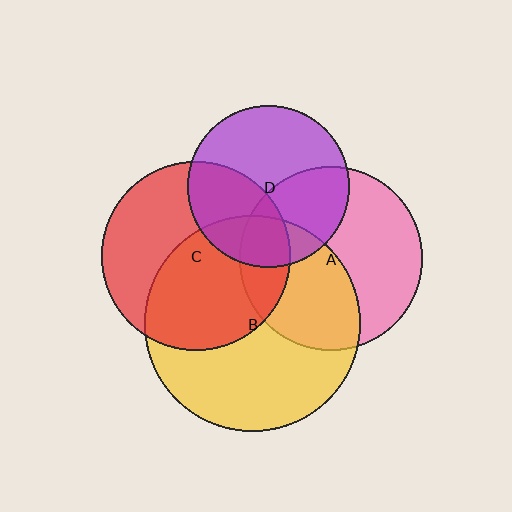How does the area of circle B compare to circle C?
Approximately 1.3 times.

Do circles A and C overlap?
Yes.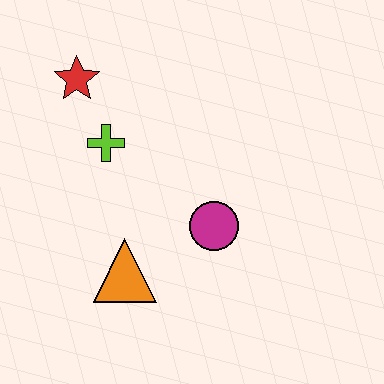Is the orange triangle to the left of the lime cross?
No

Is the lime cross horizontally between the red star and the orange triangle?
Yes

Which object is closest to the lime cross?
The red star is closest to the lime cross.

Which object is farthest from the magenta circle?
The red star is farthest from the magenta circle.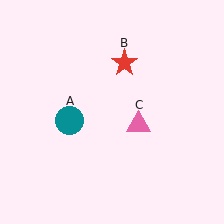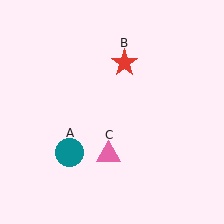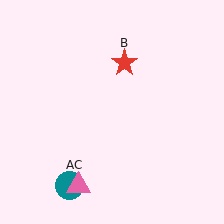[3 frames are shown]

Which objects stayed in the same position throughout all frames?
Red star (object B) remained stationary.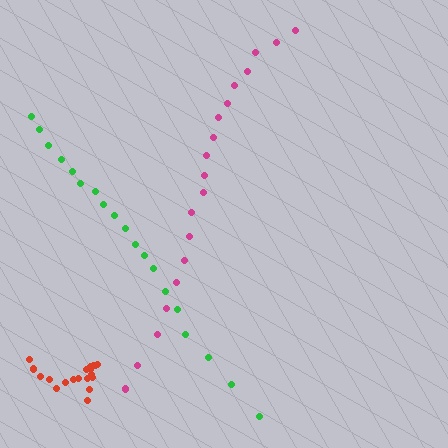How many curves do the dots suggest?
There are 3 distinct paths.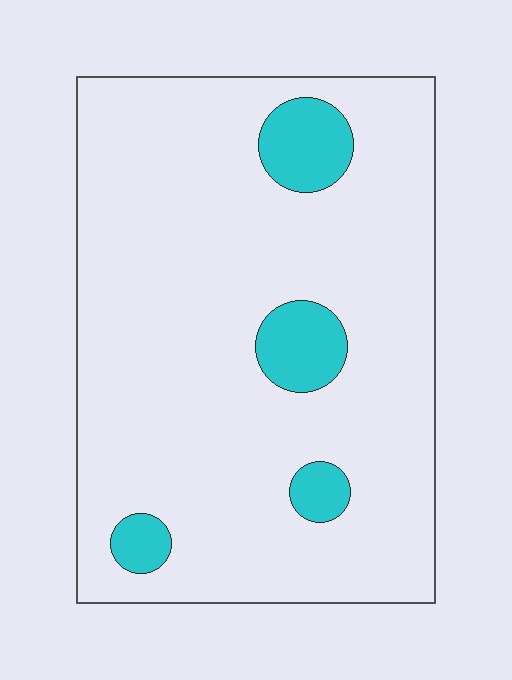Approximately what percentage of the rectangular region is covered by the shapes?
Approximately 10%.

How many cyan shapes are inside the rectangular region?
4.